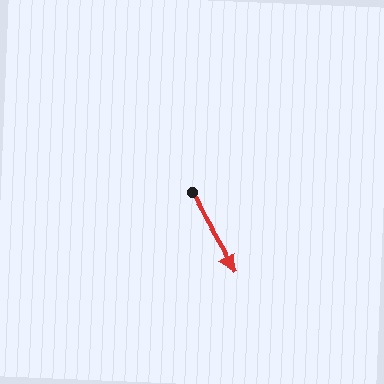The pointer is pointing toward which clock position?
Roughly 5 o'clock.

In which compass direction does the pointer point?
Southeast.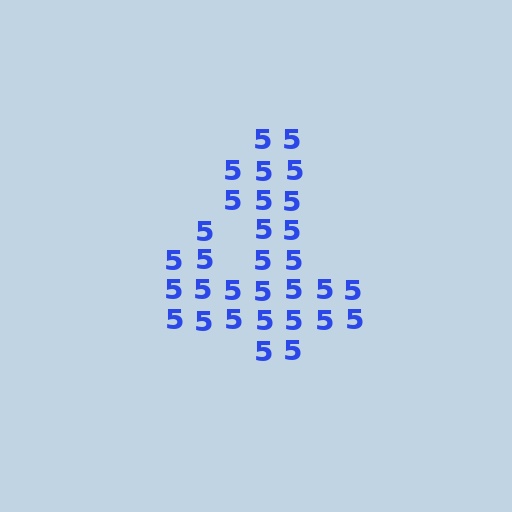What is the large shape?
The large shape is the digit 4.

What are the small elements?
The small elements are digit 5's.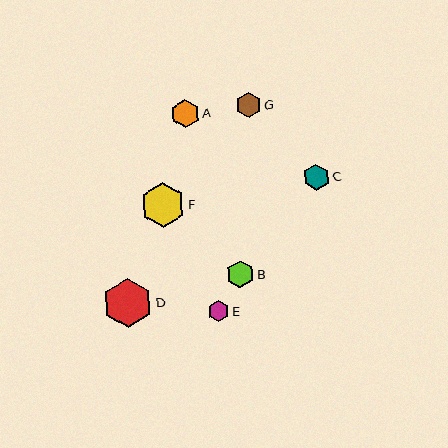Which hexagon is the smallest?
Hexagon E is the smallest with a size of approximately 21 pixels.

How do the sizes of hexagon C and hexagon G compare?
Hexagon C and hexagon G are approximately the same size.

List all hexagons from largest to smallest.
From largest to smallest: D, F, A, B, C, G, E.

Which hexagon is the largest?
Hexagon D is the largest with a size of approximately 49 pixels.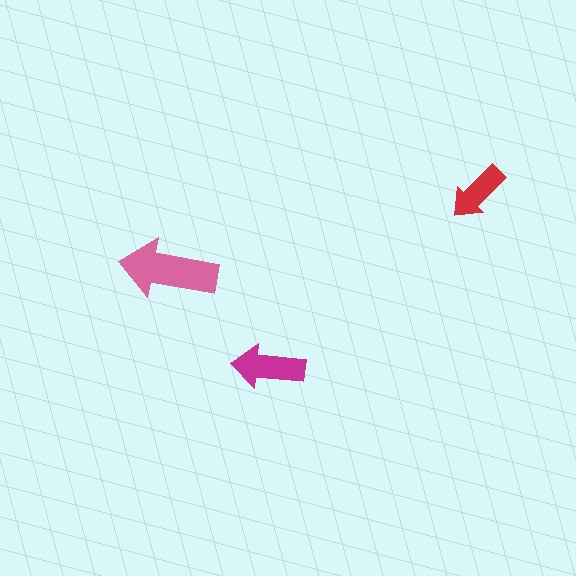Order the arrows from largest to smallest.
the pink one, the magenta one, the red one.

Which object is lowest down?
The magenta arrow is bottommost.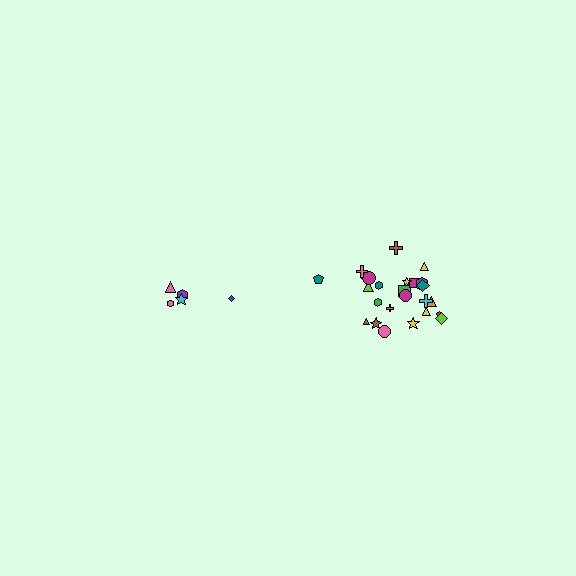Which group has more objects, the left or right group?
The right group.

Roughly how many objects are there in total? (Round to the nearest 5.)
Roughly 30 objects in total.